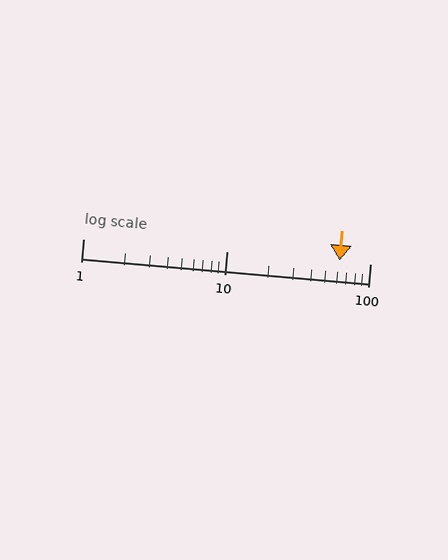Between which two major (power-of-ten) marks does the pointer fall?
The pointer is between 10 and 100.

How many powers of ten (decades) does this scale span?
The scale spans 2 decades, from 1 to 100.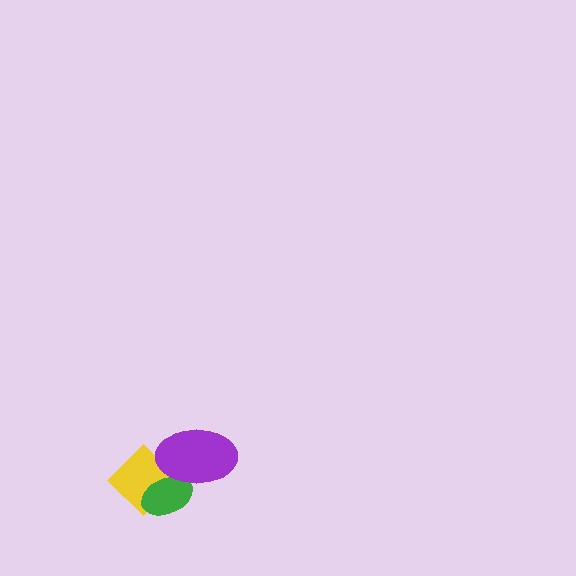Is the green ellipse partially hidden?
Yes, it is partially covered by another shape.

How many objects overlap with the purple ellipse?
2 objects overlap with the purple ellipse.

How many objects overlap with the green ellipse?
2 objects overlap with the green ellipse.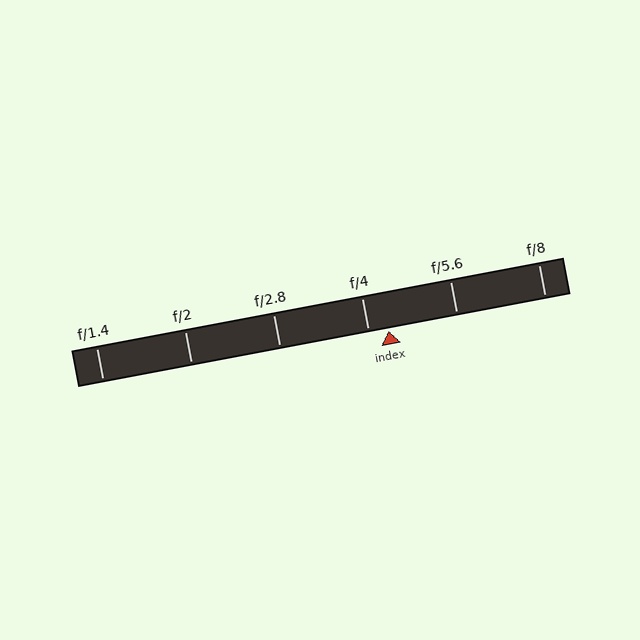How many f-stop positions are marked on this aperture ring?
There are 6 f-stop positions marked.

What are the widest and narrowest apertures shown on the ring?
The widest aperture shown is f/1.4 and the narrowest is f/8.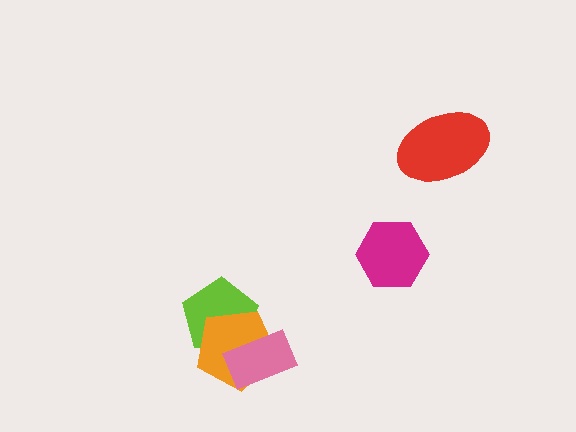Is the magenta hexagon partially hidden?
No, no other shape covers it.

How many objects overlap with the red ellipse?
0 objects overlap with the red ellipse.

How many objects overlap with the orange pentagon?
2 objects overlap with the orange pentagon.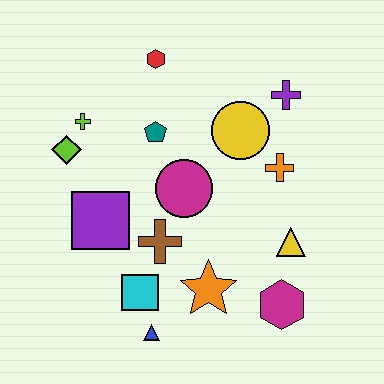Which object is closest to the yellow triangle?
The magenta hexagon is closest to the yellow triangle.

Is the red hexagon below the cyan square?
No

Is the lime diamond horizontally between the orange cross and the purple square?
No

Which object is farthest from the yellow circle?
The blue triangle is farthest from the yellow circle.